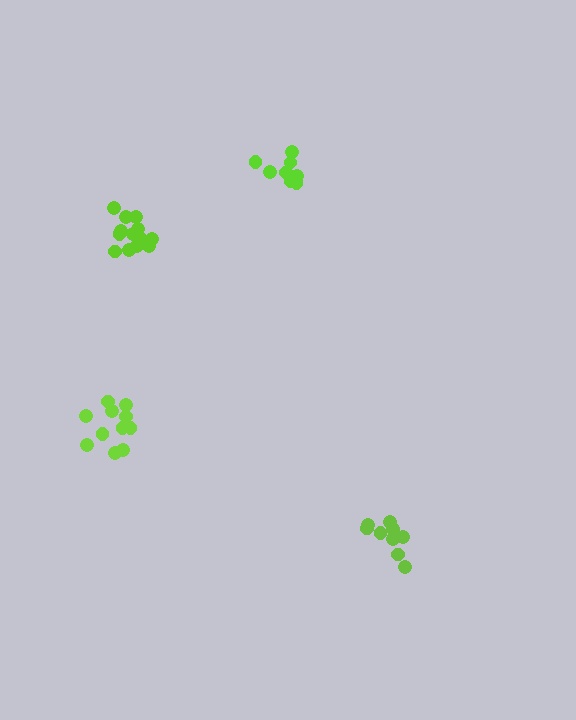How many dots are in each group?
Group 1: 14 dots, Group 2: 10 dots, Group 3: 9 dots, Group 4: 11 dots (44 total).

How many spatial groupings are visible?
There are 4 spatial groupings.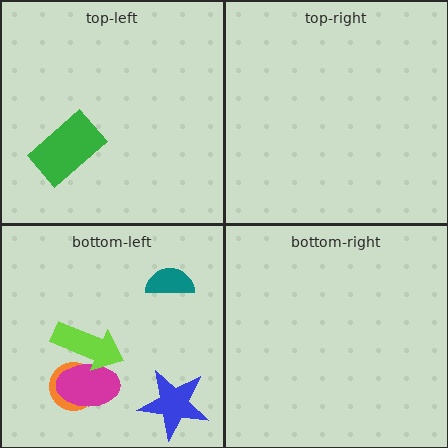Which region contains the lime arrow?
The bottom-left region.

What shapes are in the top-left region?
The green rectangle.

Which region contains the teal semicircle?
The bottom-left region.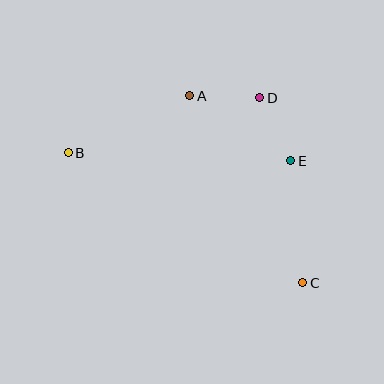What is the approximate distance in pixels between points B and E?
The distance between B and E is approximately 222 pixels.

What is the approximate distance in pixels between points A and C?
The distance between A and C is approximately 218 pixels.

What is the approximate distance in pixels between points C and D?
The distance between C and D is approximately 190 pixels.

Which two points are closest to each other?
Points A and D are closest to each other.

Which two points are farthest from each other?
Points B and C are farthest from each other.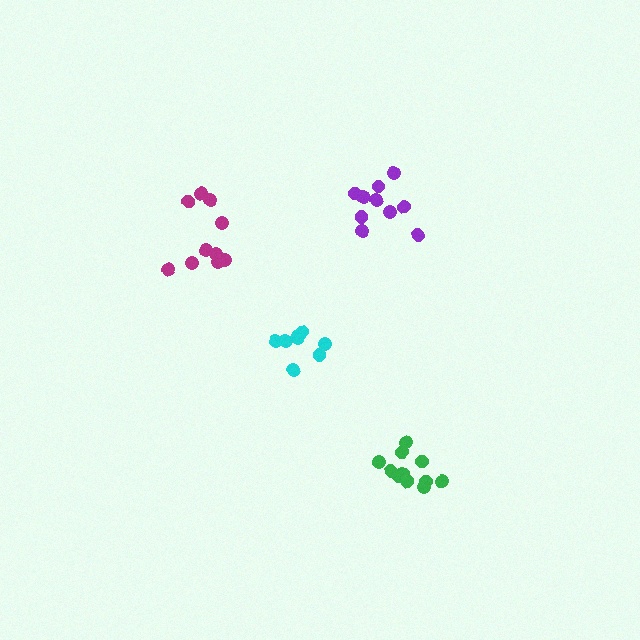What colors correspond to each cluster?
The clusters are colored: cyan, green, magenta, purple.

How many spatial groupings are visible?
There are 4 spatial groupings.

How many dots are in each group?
Group 1: 8 dots, Group 2: 12 dots, Group 3: 10 dots, Group 4: 10 dots (40 total).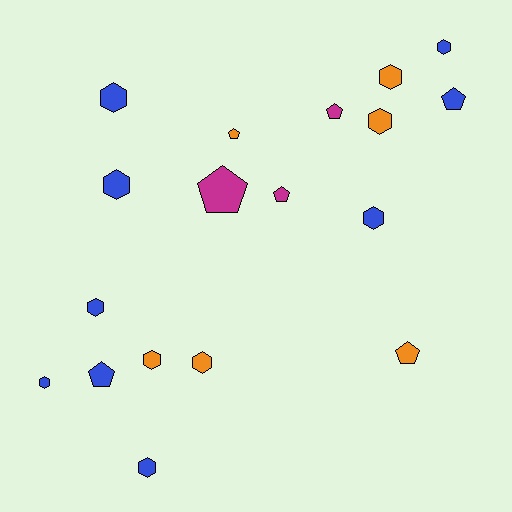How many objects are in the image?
There are 18 objects.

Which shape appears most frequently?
Hexagon, with 11 objects.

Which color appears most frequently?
Blue, with 9 objects.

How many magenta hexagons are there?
There are no magenta hexagons.